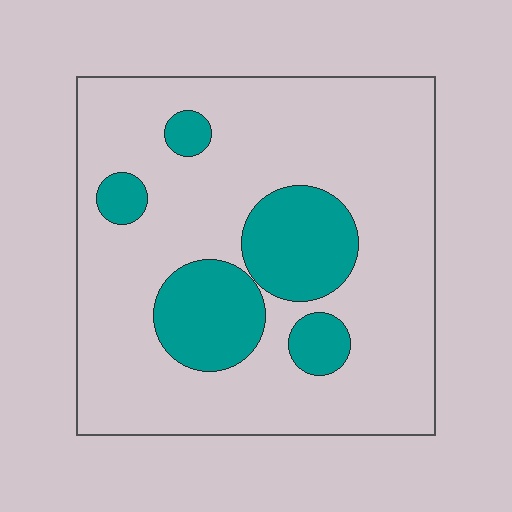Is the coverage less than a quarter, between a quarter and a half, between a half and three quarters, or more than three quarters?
Less than a quarter.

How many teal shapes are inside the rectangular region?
5.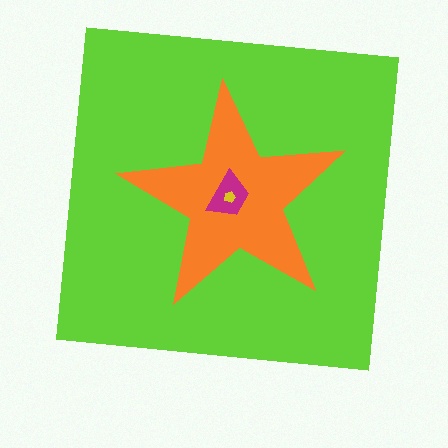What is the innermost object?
The yellow pentagon.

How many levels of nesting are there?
4.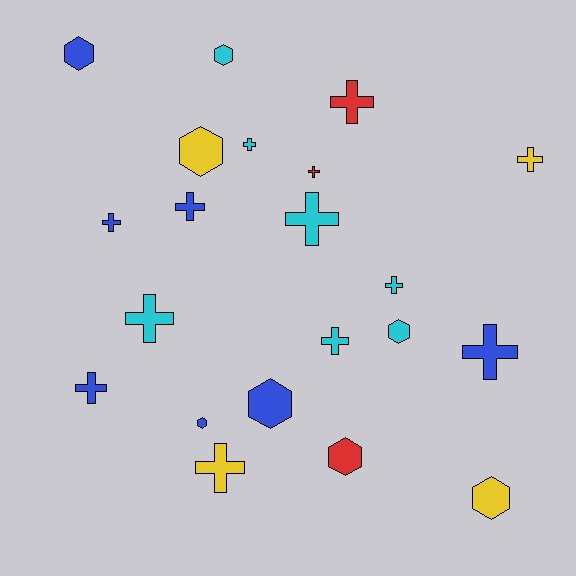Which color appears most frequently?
Blue, with 7 objects.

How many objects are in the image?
There are 21 objects.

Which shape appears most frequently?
Cross, with 13 objects.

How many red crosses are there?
There are 2 red crosses.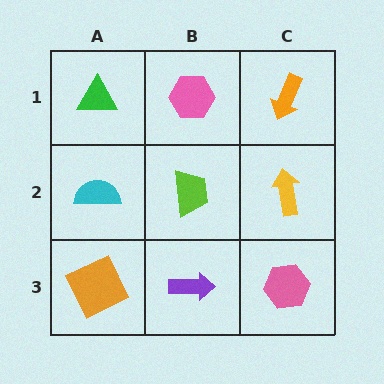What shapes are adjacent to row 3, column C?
A yellow arrow (row 2, column C), a purple arrow (row 3, column B).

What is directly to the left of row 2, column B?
A cyan semicircle.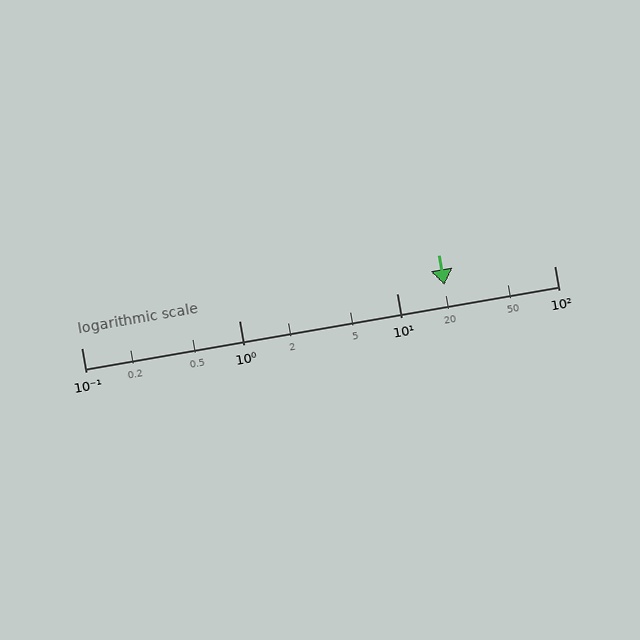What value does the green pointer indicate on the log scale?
The pointer indicates approximately 20.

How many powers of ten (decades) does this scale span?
The scale spans 3 decades, from 0.1 to 100.